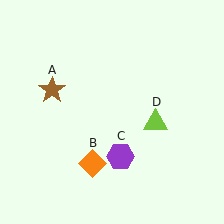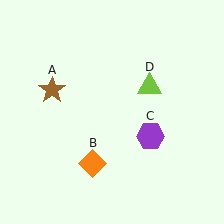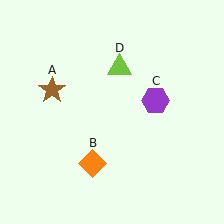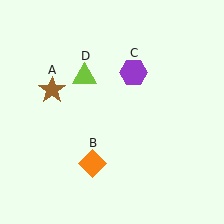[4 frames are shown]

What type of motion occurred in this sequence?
The purple hexagon (object C), lime triangle (object D) rotated counterclockwise around the center of the scene.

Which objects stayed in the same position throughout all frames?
Brown star (object A) and orange diamond (object B) remained stationary.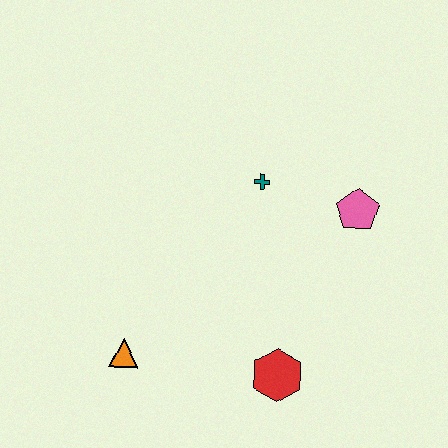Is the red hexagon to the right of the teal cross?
Yes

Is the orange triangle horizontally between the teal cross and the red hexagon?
No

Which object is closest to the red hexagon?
The orange triangle is closest to the red hexagon.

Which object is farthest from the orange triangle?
The pink pentagon is farthest from the orange triangle.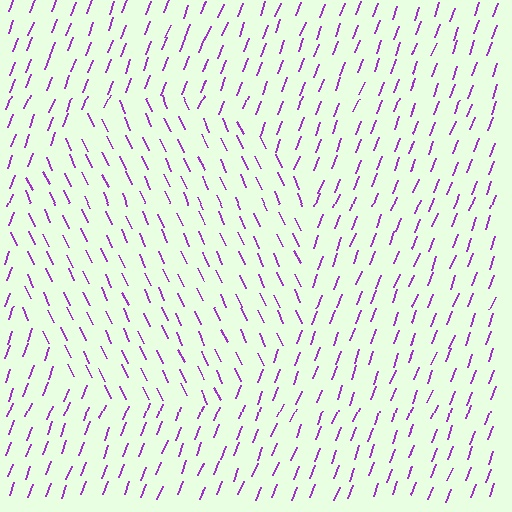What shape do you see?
I see a circle.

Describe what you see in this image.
The image is filled with small purple line segments. A circle region in the image has lines oriented differently from the surrounding lines, creating a visible texture boundary.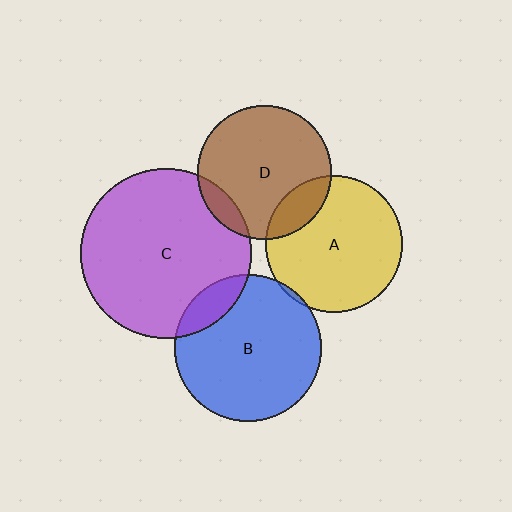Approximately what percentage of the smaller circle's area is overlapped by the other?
Approximately 10%.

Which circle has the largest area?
Circle C (purple).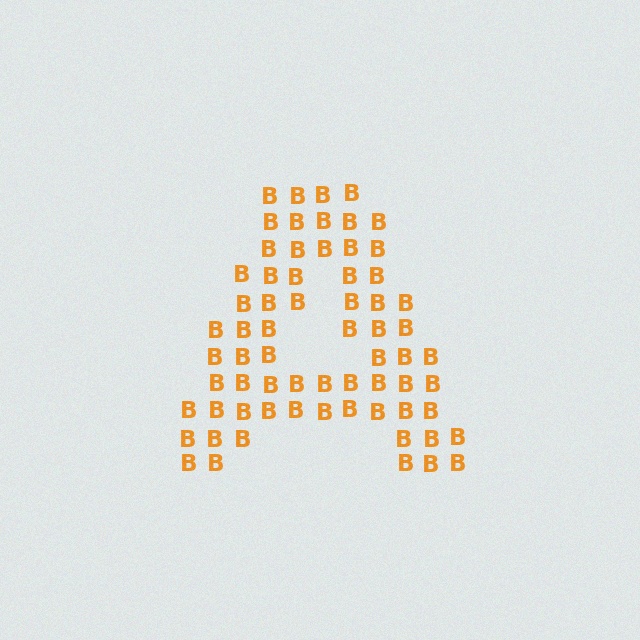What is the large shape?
The large shape is the letter A.